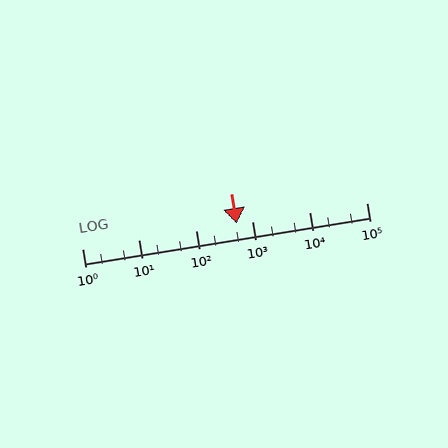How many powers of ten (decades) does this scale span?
The scale spans 5 decades, from 1 to 100000.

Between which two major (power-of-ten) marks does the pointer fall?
The pointer is between 100 and 1000.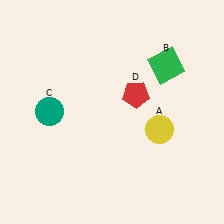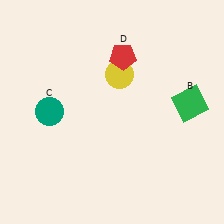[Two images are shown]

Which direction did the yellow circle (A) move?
The yellow circle (A) moved up.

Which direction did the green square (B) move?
The green square (B) moved down.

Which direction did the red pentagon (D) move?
The red pentagon (D) moved up.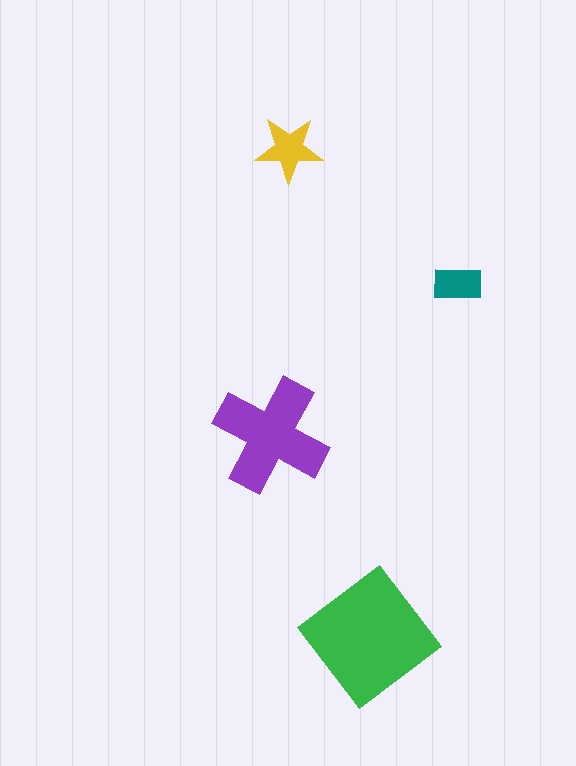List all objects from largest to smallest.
The green diamond, the purple cross, the yellow star, the teal rectangle.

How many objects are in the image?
There are 4 objects in the image.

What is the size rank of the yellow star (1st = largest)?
3rd.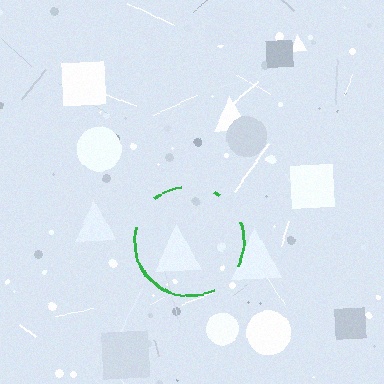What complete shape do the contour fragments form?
The contour fragments form a circle.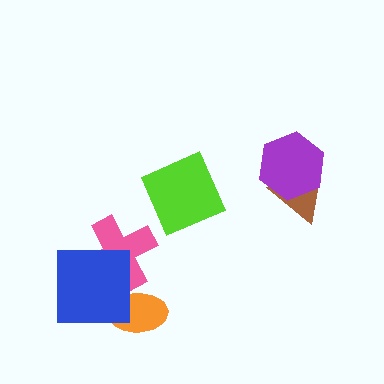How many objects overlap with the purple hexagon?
1 object overlaps with the purple hexagon.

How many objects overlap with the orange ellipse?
1 object overlaps with the orange ellipse.